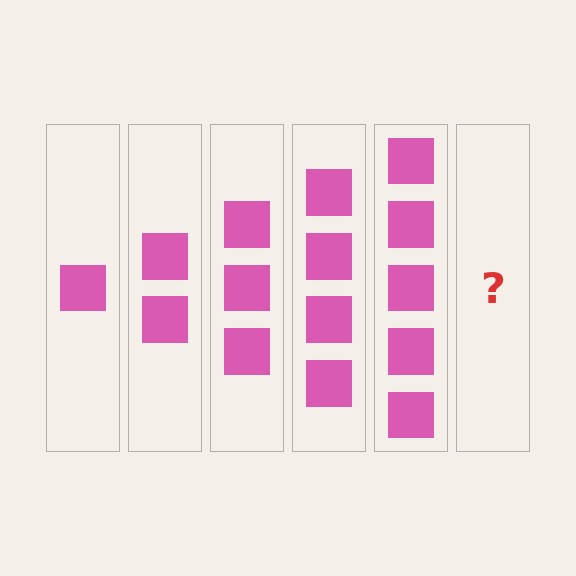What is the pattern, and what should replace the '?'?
The pattern is that each step adds one more square. The '?' should be 6 squares.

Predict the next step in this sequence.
The next step is 6 squares.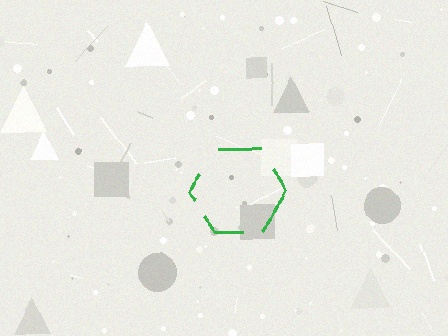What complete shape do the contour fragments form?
The contour fragments form a hexagon.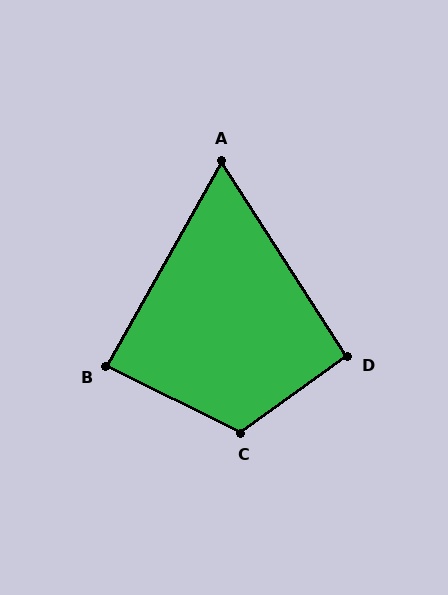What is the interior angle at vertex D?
Approximately 93 degrees (approximately right).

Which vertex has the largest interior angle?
C, at approximately 118 degrees.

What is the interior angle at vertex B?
Approximately 87 degrees (approximately right).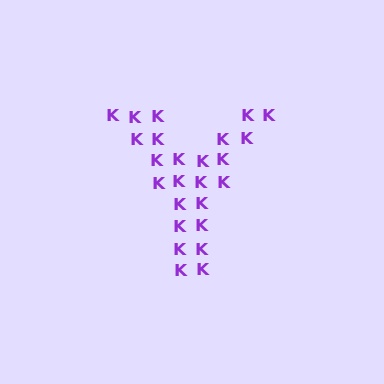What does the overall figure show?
The overall figure shows the letter Y.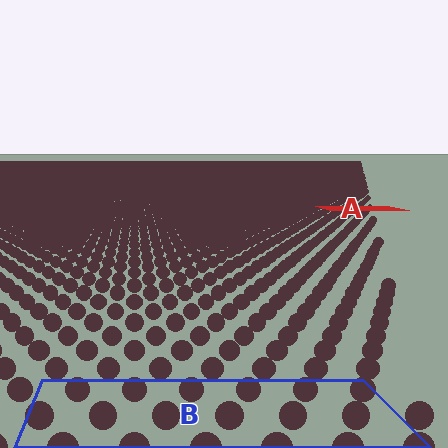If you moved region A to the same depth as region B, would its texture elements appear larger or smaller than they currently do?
They would appear larger. At a closer depth, the same texture elements are projected at a bigger on-screen size.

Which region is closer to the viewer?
Region B is closer. The texture elements there are larger and more spread out.